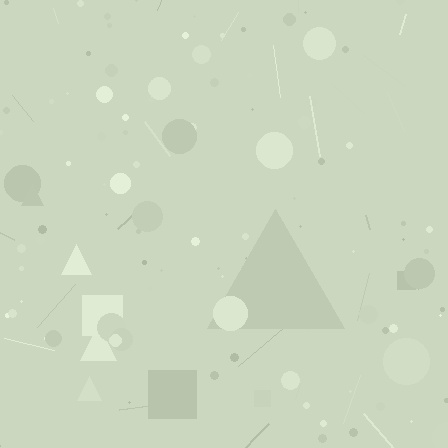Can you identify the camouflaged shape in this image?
The camouflaged shape is a triangle.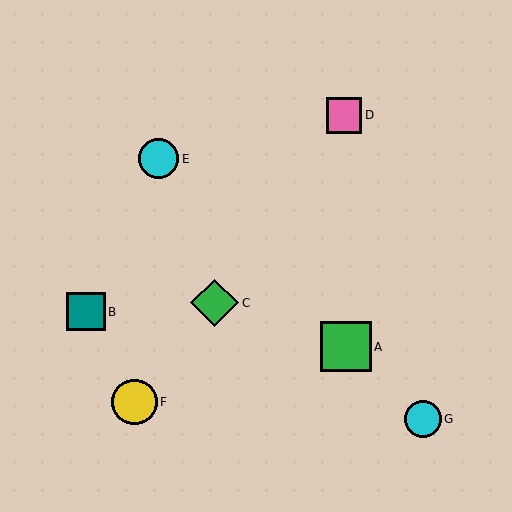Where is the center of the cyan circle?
The center of the cyan circle is at (423, 419).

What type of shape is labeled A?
Shape A is a green square.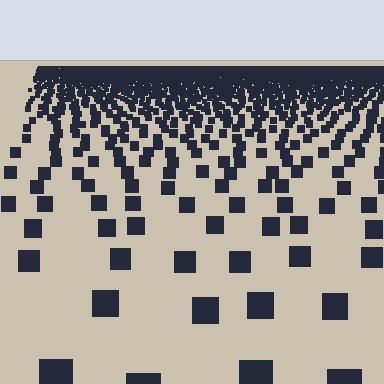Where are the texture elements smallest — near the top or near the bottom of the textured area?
Near the top.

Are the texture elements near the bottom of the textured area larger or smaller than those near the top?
Larger. Near the bottom, elements are closer to the viewer and appear at a bigger on-screen size.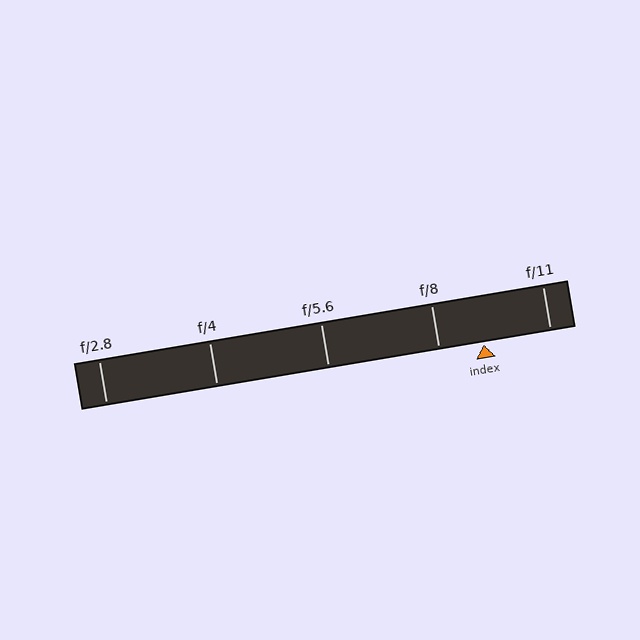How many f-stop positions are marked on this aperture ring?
There are 5 f-stop positions marked.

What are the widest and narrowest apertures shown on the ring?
The widest aperture shown is f/2.8 and the narrowest is f/11.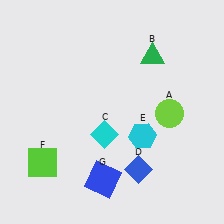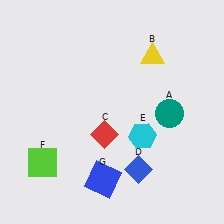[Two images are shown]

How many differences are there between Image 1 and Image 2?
There are 3 differences between the two images.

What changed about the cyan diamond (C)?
In Image 1, C is cyan. In Image 2, it changed to red.